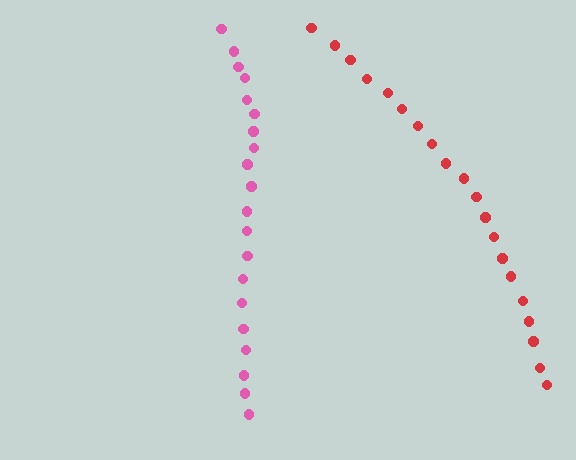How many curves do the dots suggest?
There are 2 distinct paths.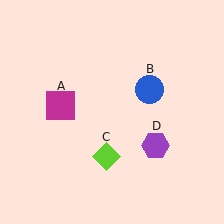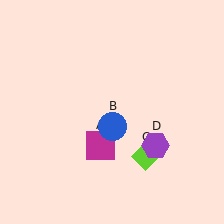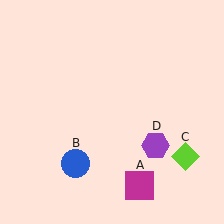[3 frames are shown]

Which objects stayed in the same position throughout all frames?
Purple hexagon (object D) remained stationary.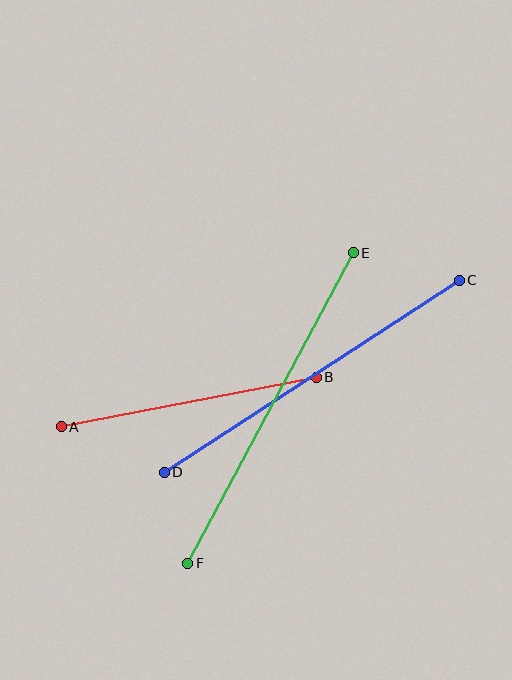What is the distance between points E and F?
The distance is approximately 352 pixels.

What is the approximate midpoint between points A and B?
The midpoint is at approximately (189, 402) pixels.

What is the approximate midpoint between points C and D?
The midpoint is at approximately (312, 376) pixels.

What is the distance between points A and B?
The distance is approximately 260 pixels.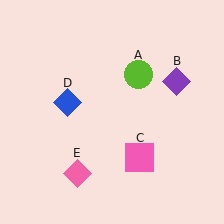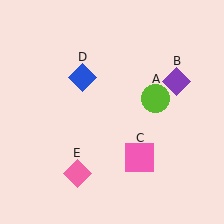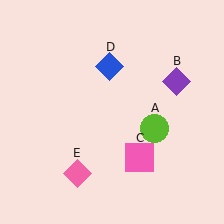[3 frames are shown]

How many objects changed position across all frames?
2 objects changed position: lime circle (object A), blue diamond (object D).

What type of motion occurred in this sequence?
The lime circle (object A), blue diamond (object D) rotated clockwise around the center of the scene.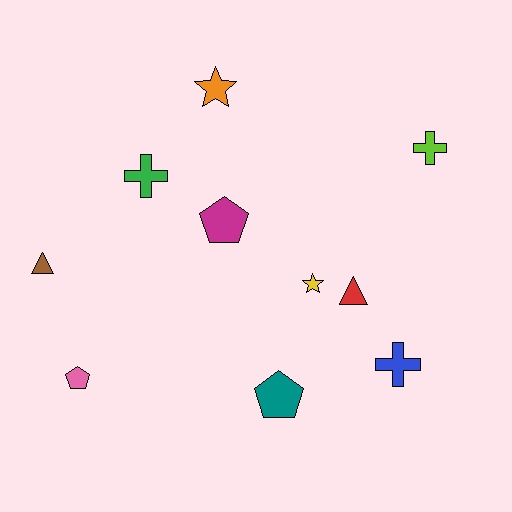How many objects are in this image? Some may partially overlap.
There are 10 objects.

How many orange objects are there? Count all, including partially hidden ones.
There is 1 orange object.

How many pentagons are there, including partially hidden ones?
There are 3 pentagons.